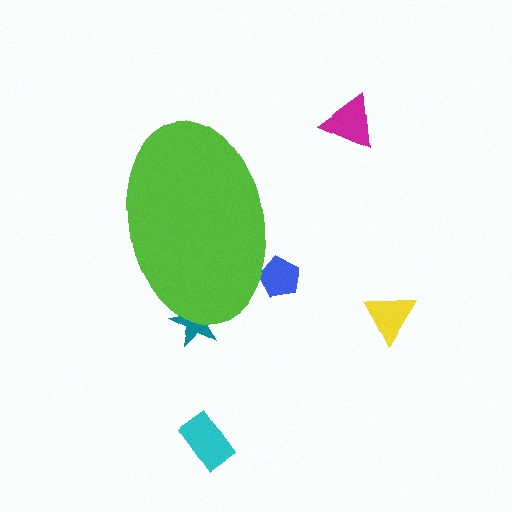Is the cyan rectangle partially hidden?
No, the cyan rectangle is fully visible.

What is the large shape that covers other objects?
A lime ellipse.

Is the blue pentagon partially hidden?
Yes, the blue pentagon is partially hidden behind the lime ellipse.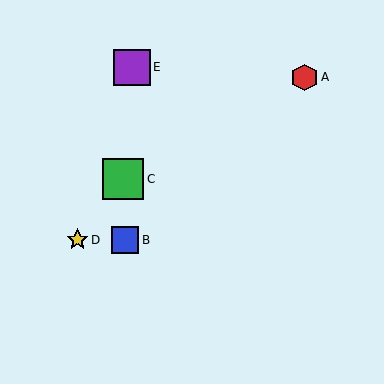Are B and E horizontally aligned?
No, B is at y≈240 and E is at y≈67.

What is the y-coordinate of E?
Object E is at y≈67.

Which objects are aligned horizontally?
Objects B, D are aligned horizontally.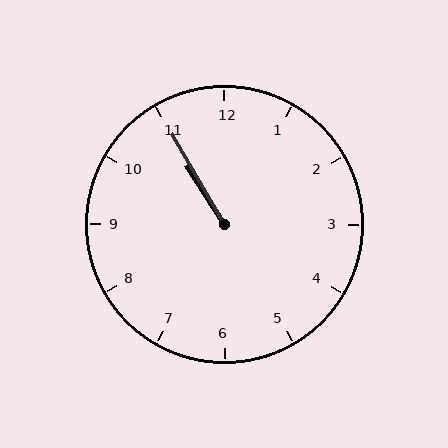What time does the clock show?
10:55.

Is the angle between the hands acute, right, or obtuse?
It is acute.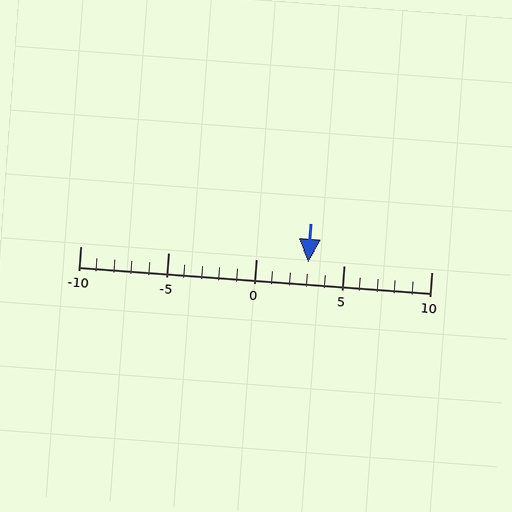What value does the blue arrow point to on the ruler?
The blue arrow points to approximately 3.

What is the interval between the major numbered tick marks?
The major tick marks are spaced 5 units apart.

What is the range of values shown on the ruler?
The ruler shows values from -10 to 10.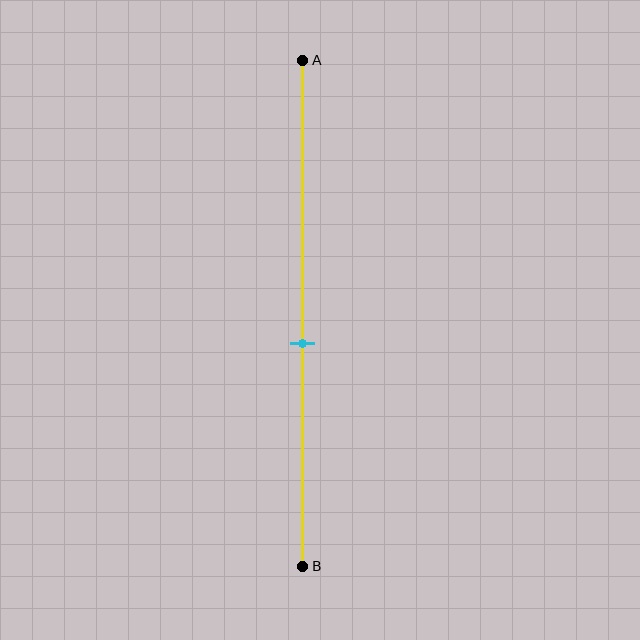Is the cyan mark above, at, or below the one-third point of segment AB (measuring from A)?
The cyan mark is below the one-third point of segment AB.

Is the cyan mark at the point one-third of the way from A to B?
No, the mark is at about 55% from A, not at the 33% one-third point.